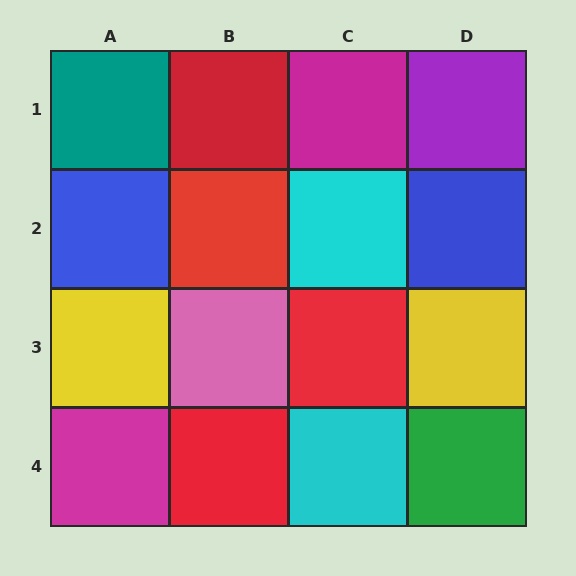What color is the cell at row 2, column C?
Cyan.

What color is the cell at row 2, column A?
Blue.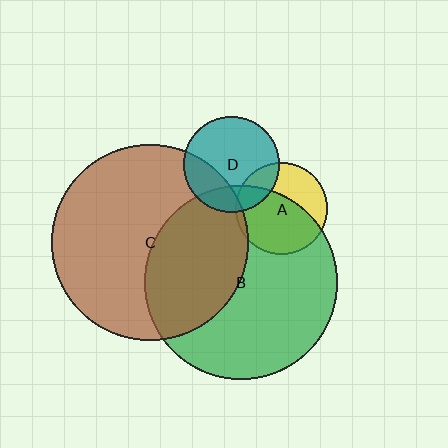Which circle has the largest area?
Circle C (brown).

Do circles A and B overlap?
Yes.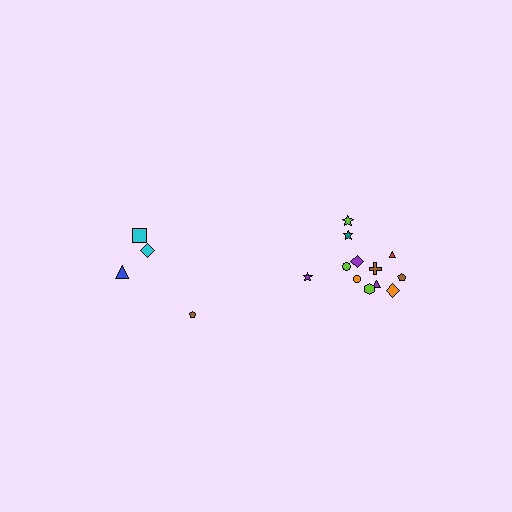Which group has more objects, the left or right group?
The right group.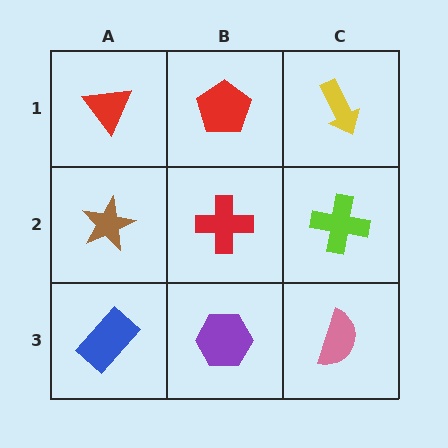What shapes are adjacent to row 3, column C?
A lime cross (row 2, column C), a purple hexagon (row 3, column B).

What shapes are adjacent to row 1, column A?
A brown star (row 2, column A), a red pentagon (row 1, column B).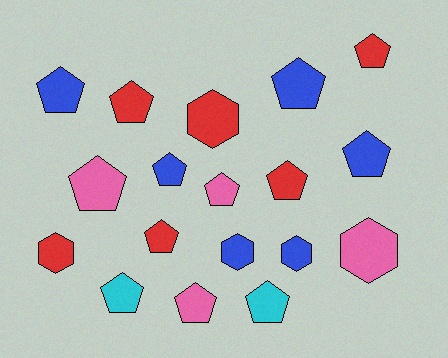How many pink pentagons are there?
There are 3 pink pentagons.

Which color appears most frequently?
Blue, with 6 objects.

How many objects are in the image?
There are 18 objects.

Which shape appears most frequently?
Pentagon, with 13 objects.